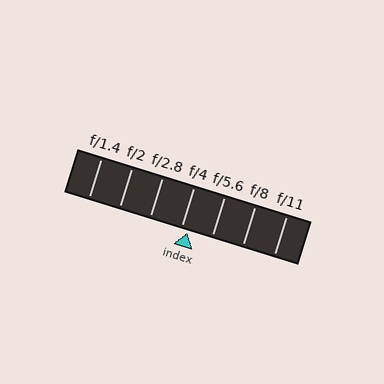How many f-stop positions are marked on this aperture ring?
There are 7 f-stop positions marked.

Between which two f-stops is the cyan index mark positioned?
The index mark is between f/4 and f/5.6.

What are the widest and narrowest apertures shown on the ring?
The widest aperture shown is f/1.4 and the narrowest is f/11.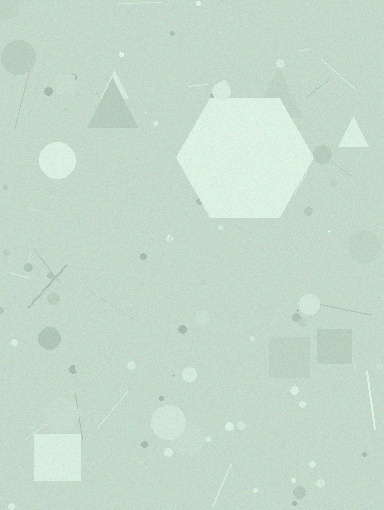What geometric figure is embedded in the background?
A hexagon is embedded in the background.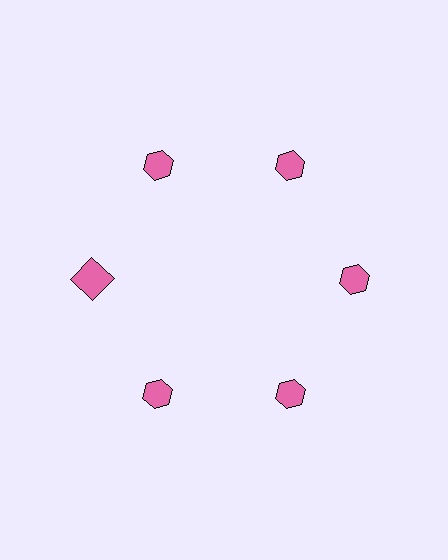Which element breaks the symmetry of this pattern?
The pink square at roughly the 9 o'clock position breaks the symmetry. All other shapes are pink hexagons.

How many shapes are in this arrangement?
There are 6 shapes arranged in a ring pattern.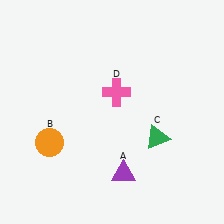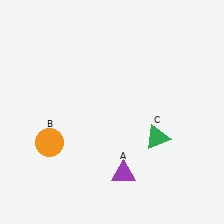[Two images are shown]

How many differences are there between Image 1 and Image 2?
There is 1 difference between the two images.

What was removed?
The pink cross (D) was removed in Image 2.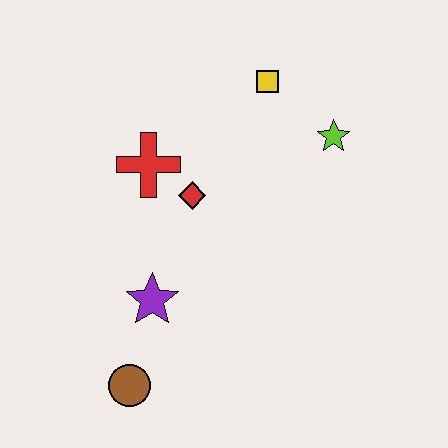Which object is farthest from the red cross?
The brown circle is farthest from the red cross.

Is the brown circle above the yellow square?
No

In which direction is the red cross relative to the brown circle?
The red cross is above the brown circle.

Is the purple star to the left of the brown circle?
No